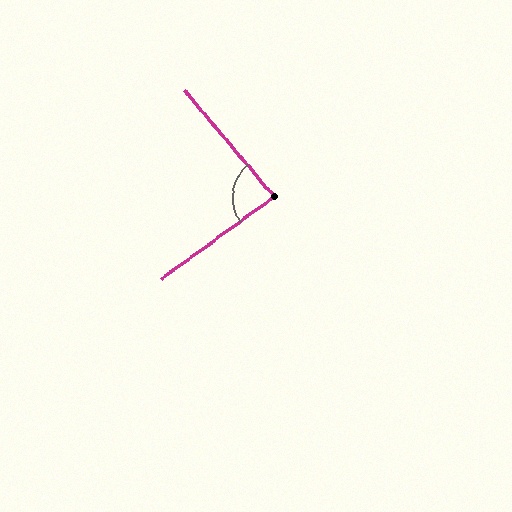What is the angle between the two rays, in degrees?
Approximately 86 degrees.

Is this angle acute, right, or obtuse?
It is approximately a right angle.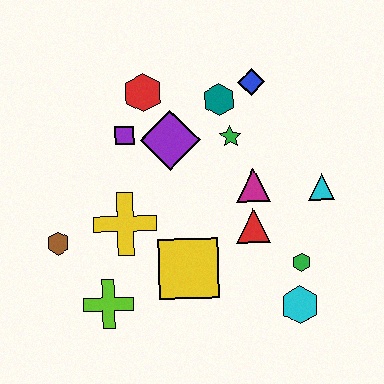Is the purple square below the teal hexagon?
Yes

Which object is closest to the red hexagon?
The purple square is closest to the red hexagon.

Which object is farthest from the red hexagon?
The cyan hexagon is farthest from the red hexagon.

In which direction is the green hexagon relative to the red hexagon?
The green hexagon is below the red hexagon.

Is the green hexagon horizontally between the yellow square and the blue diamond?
No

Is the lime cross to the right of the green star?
No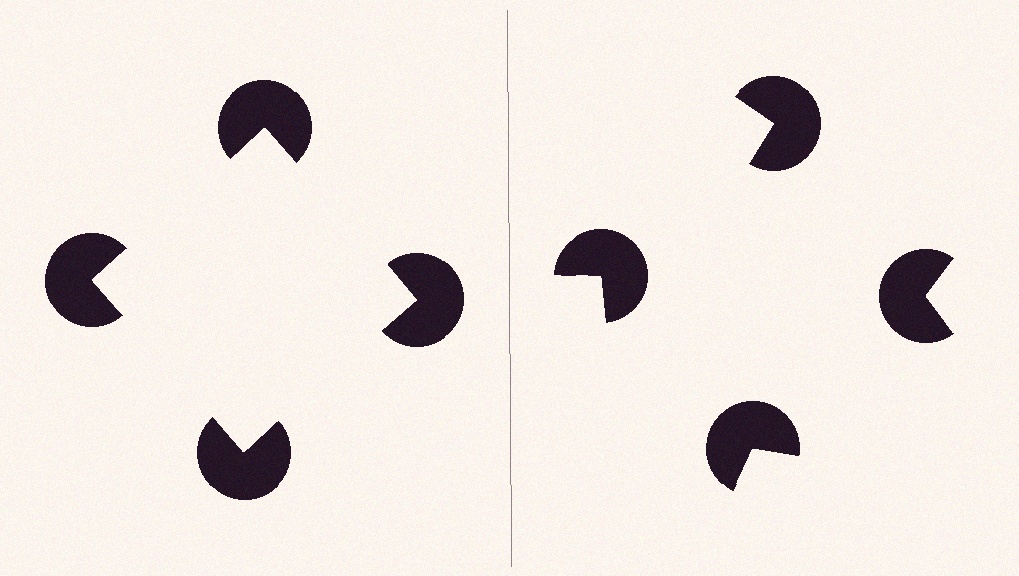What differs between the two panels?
The pac-man discs are positioned identically on both sides; only the wedge orientations differ. On the left they align to a square; on the right they are misaligned.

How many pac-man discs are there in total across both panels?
8 — 4 on each side.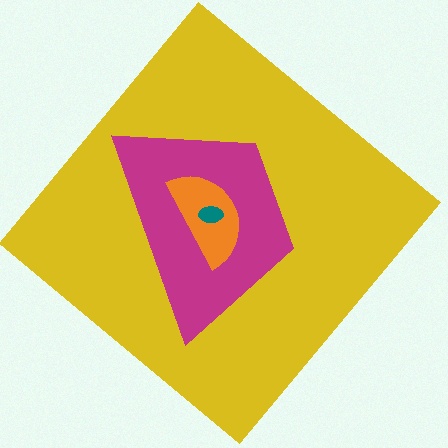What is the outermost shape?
The yellow diamond.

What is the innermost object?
The teal ellipse.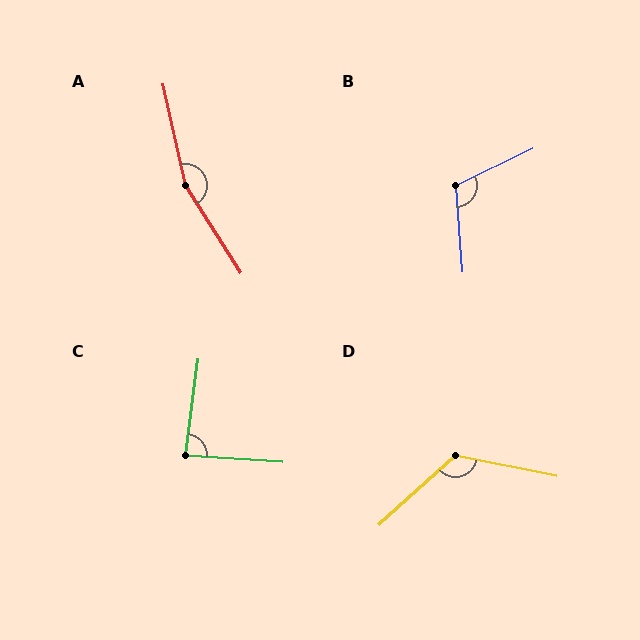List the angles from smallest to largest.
C (86°), B (112°), D (126°), A (160°).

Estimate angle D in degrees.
Approximately 126 degrees.